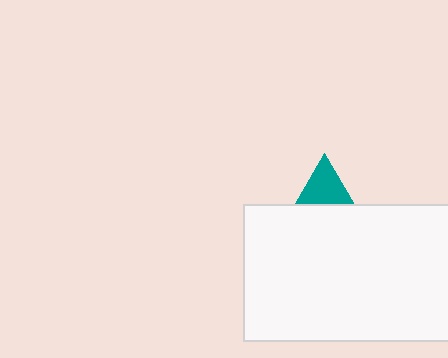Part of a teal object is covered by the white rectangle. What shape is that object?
It is a triangle.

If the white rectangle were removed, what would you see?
You would see the complete teal triangle.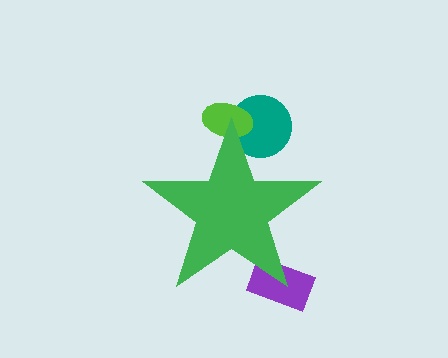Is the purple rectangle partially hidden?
Yes, the purple rectangle is partially hidden behind the green star.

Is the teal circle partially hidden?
Yes, the teal circle is partially hidden behind the green star.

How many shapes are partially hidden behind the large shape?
3 shapes are partially hidden.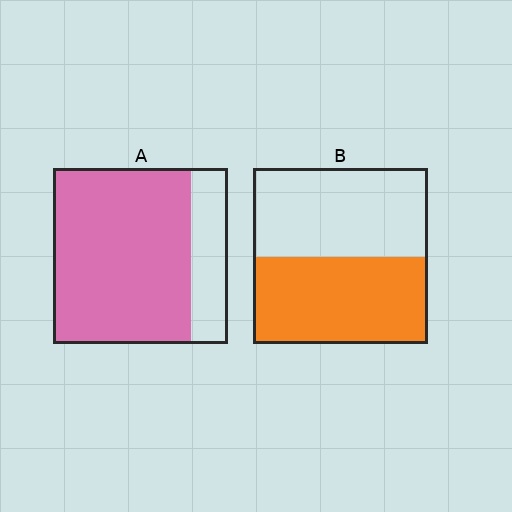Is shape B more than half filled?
Roughly half.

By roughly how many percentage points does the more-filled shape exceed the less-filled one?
By roughly 30 percentage points (A over B).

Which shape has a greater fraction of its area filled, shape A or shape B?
Shape A.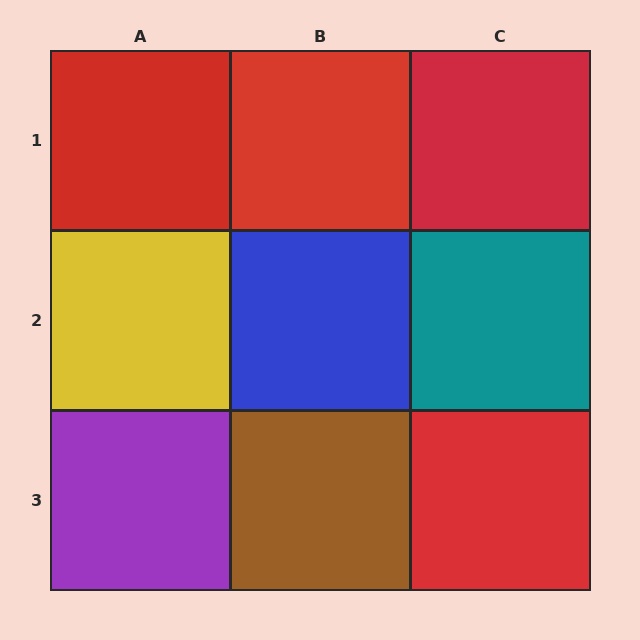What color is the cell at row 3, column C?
Red.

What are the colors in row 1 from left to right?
Red, red, red.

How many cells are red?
4 cells are red.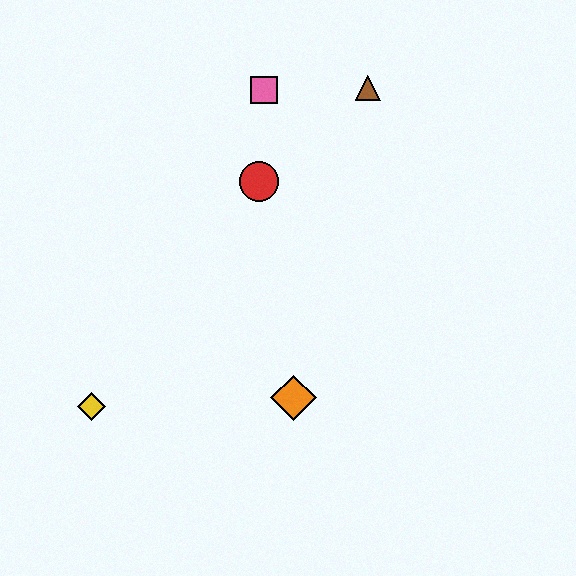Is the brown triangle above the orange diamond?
Yes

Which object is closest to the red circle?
The pink square is closest to the red circle.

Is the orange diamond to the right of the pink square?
Yes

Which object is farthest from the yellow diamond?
The brown triangle is farthest from the yellow diamond.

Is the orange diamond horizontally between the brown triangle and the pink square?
Yes